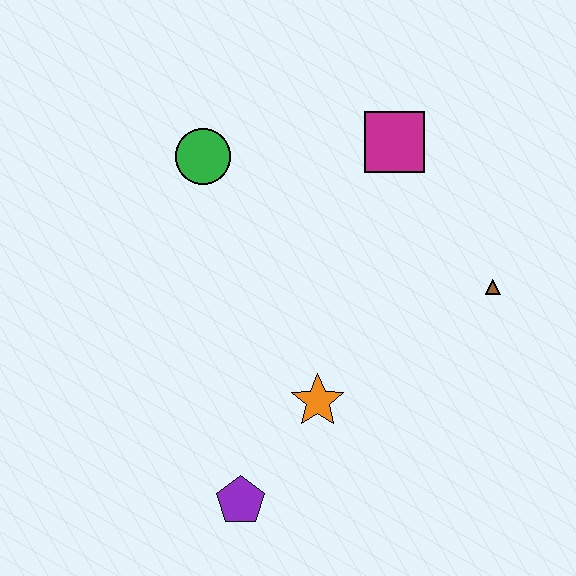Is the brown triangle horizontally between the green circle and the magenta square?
No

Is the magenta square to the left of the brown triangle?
Yes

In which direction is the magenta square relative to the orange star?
The magenta square is above the orange star.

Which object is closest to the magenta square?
The brown triangle is closest to the magenta square.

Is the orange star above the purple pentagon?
Yes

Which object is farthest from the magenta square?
The purple pentagon is farthest from the magenta square.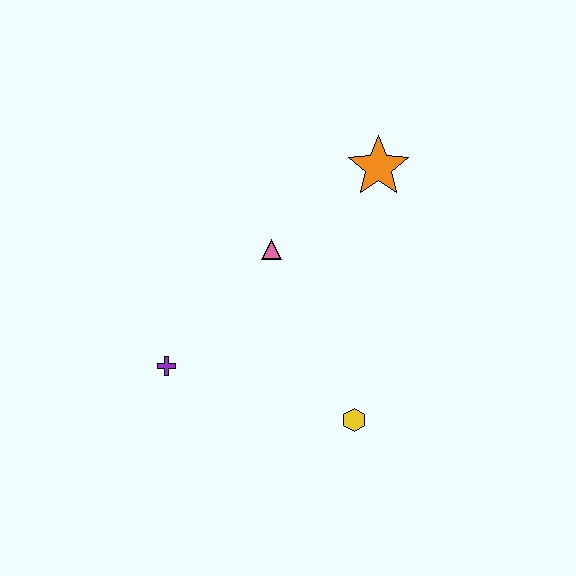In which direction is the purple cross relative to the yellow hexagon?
The purple cross is to the left of the yellow hexagon.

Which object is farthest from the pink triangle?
The yellow hexagon is farthest from the pink triangle.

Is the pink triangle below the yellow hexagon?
No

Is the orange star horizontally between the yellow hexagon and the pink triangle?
No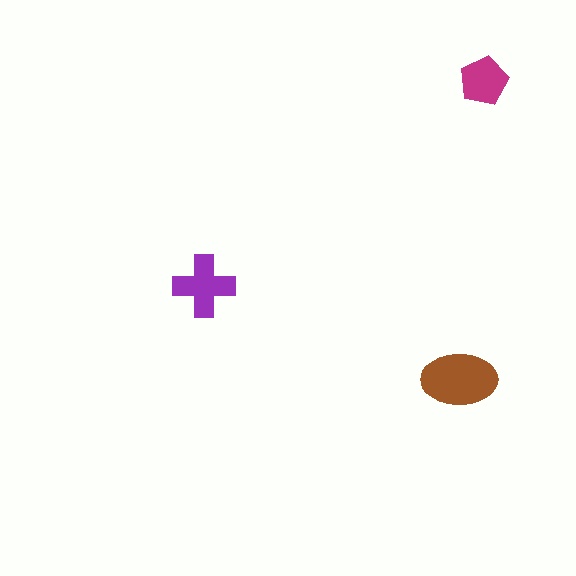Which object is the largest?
The brown ellipse.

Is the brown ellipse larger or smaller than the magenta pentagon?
Larger.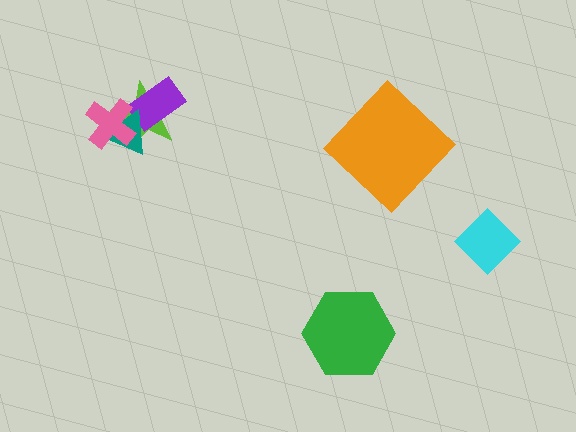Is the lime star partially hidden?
Yes, it is partially covered by another shape.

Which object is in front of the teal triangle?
The pink cross is in front of the teal triangle.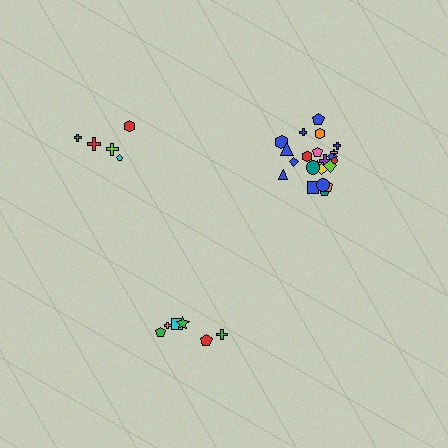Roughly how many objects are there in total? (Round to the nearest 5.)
Roughly 35 objects in total.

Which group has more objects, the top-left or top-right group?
The top-right group.